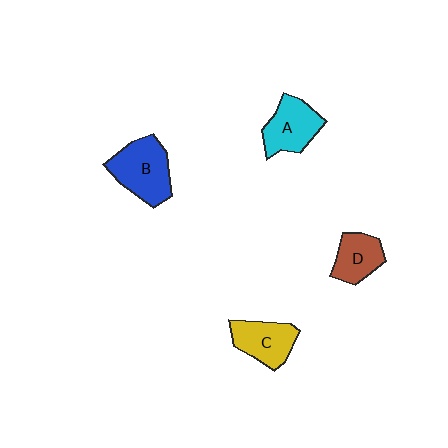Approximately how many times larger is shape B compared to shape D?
Approximately 1.5 times.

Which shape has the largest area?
Shape B (blue).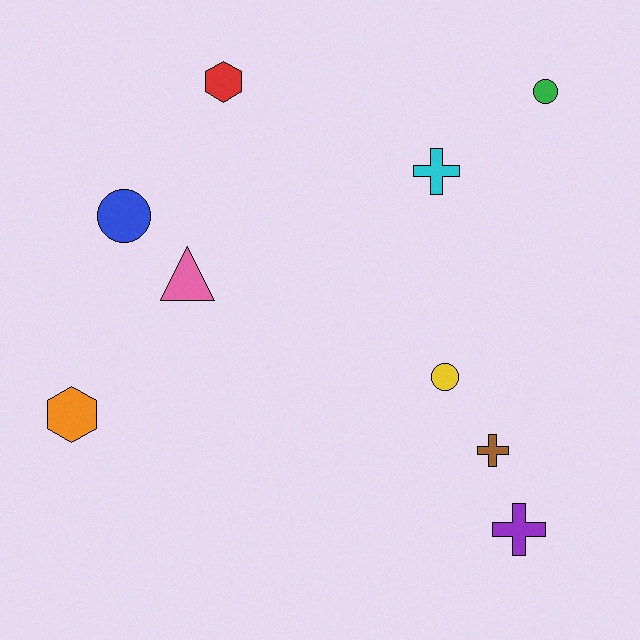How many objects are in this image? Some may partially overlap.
There are 9 objects.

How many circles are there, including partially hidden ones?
There are 3 circles.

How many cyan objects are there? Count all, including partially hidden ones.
There is 1 cyan object.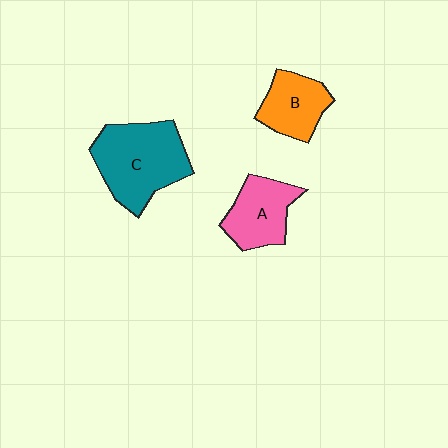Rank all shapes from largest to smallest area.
From largest to smallest: C (teal), A (pink), B (orange).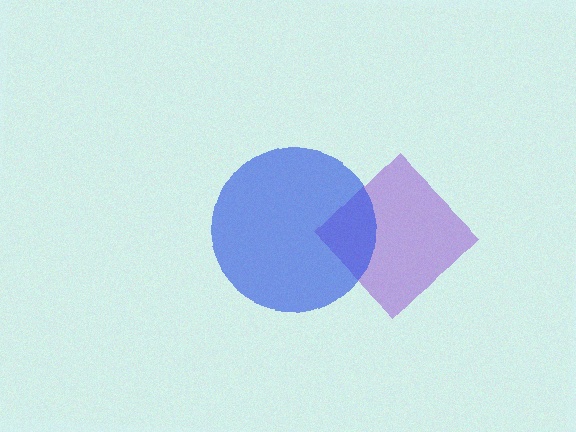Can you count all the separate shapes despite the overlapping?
Yes, there are 2 separate shapes.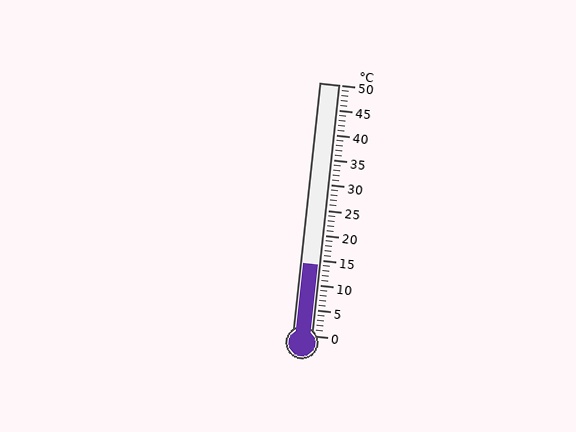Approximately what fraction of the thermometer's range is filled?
The thermometer is filled to approximately 30% of its range.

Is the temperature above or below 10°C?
The temperature is above 10°C.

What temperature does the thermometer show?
The thermometer shows approximately 14°C.